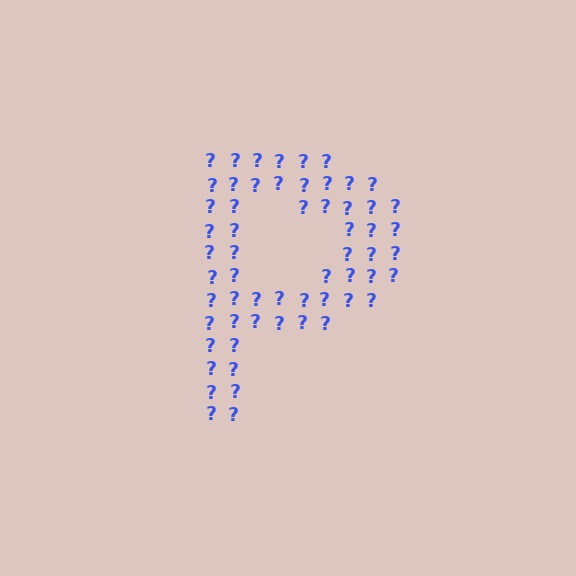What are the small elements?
The small elements are question marks.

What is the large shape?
The large shape is the letter P.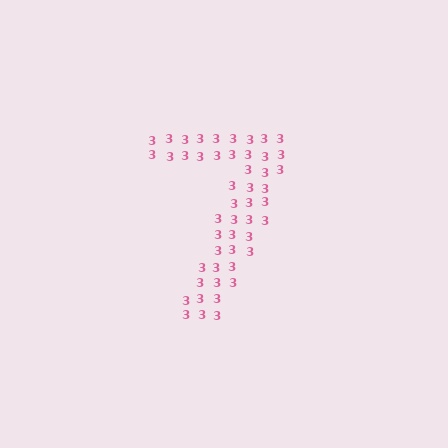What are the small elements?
The small elements are digit 3's.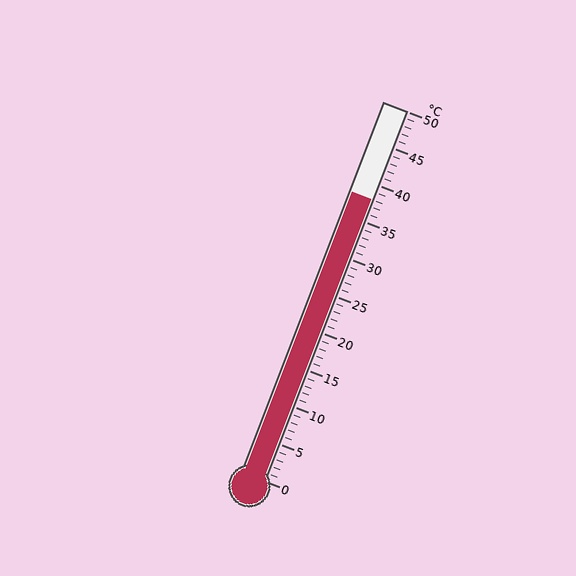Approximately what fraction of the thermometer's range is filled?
The thermometer is filled to approximately 75% of its range.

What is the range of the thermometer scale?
The thermometer scale ranges from 0°C to 50°C.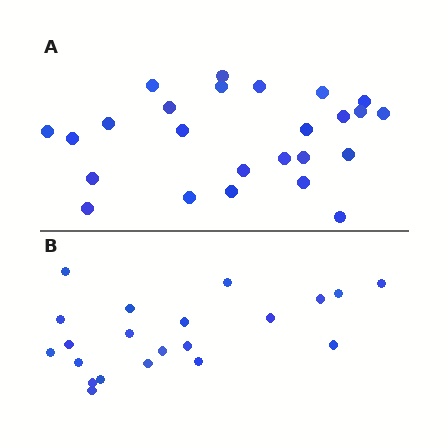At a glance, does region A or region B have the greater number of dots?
Region A (the top region) has more dots.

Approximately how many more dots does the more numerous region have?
Region A has about 4 more dots than region B.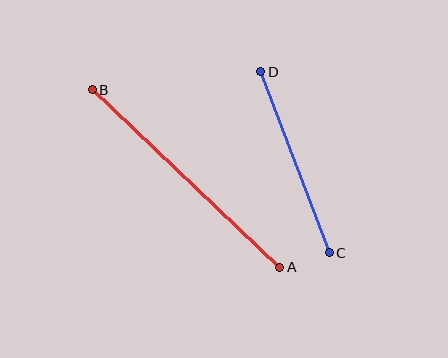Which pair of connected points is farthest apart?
Points A and B are farthest apart.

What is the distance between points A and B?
The distance is approximately 258 pixels.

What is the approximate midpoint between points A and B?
The midpoint is at approximately (186, 178) pixels.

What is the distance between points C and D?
The distance is approximately 194 pixels.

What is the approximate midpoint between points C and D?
The midpoint is at approximately (295, 162) pixels.